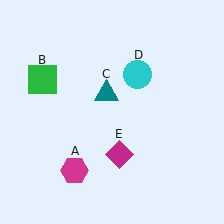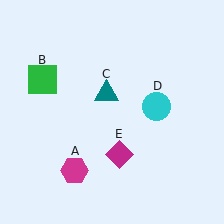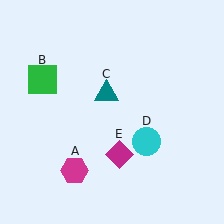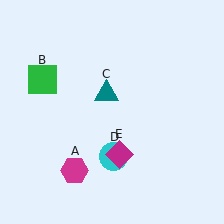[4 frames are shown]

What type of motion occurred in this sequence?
The cyan circle (object D) rotated clockwise around the center of the scene.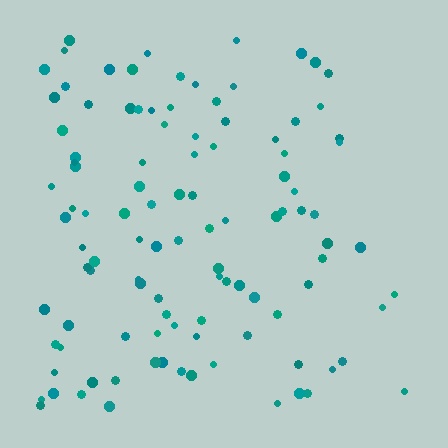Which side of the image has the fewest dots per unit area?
The right.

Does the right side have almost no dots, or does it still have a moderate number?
Still a moderate number, just noticeably fewer than the left.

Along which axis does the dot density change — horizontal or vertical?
Horizontal.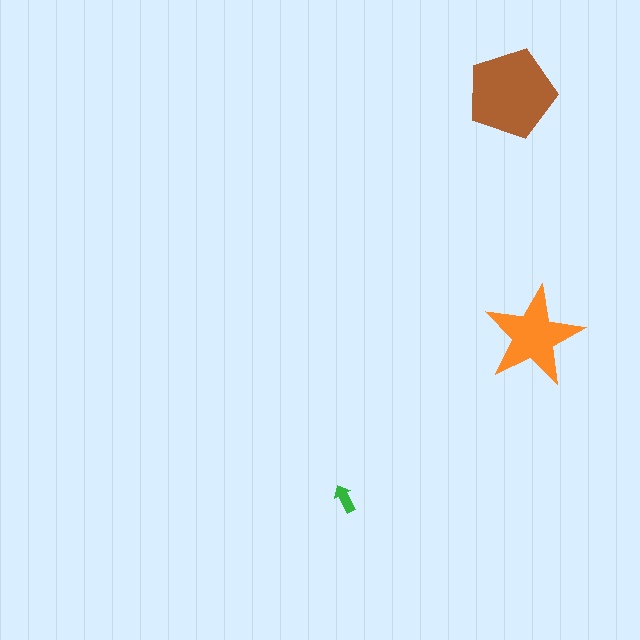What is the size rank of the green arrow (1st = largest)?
3rd.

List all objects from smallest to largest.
The green arrow, the orange star, the brown pentagon.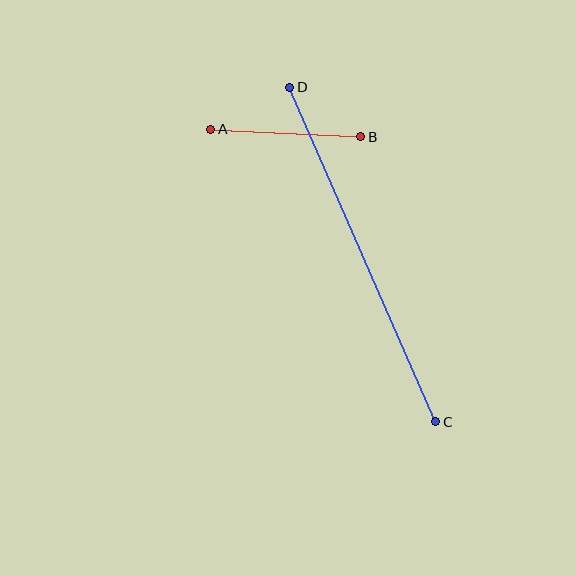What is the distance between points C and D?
The distance is approximately 365 pixels.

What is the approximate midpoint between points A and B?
The midpoint is at approximately (286, 133) pixels.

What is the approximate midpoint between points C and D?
The midpoint is at approximately (363, 255) pixels.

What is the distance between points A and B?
The distance is approximately 150 pixels.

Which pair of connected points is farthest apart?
Points C and D are farthest apart.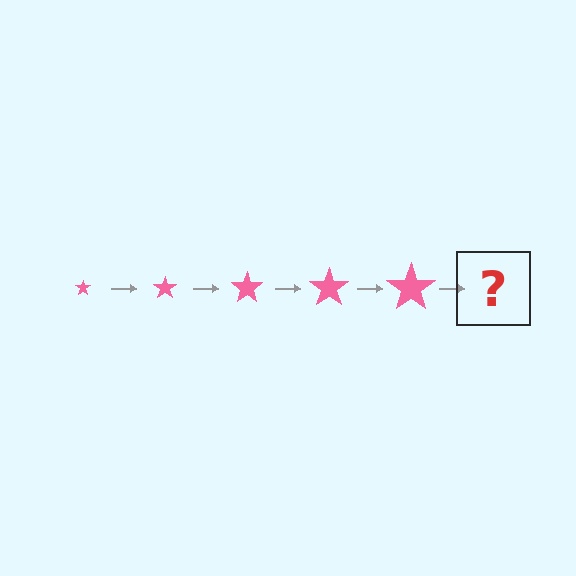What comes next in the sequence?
The next element should be a pink star, larger than the previous one.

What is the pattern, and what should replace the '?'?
The pattern is that the star gets progressively larger each step. The '?' should be a pink star, larger than the previous one.